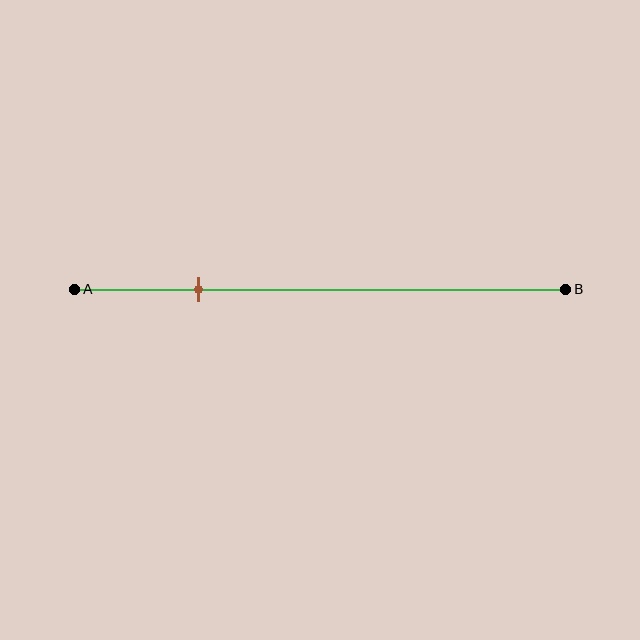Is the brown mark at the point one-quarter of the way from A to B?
Yes, the mark is approximately at the one-quarter point.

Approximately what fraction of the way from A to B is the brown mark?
The brown mark is approximately 25% of the way from A to B.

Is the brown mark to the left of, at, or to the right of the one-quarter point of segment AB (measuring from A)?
The brown mark is approximately at the one-quarter point of segment AB.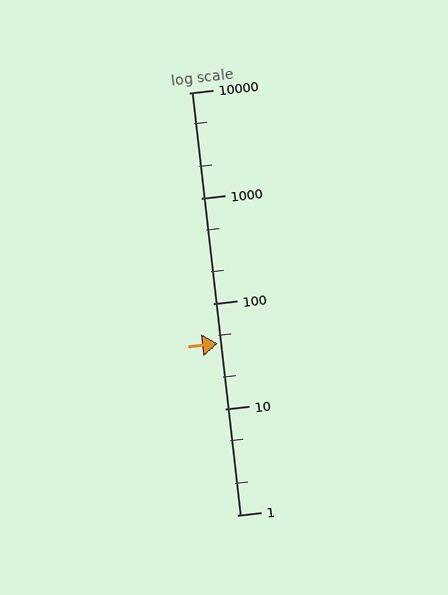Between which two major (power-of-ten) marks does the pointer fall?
The pointer is between 10 and 100.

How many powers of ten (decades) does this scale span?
The scale spans 4 decades, from 1 to 10000.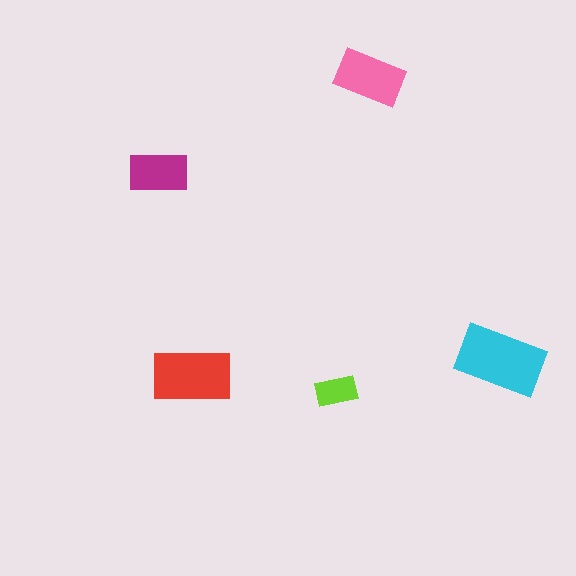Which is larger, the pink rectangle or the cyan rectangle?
The cyan one.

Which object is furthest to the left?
The magenta rectangle is leftmost.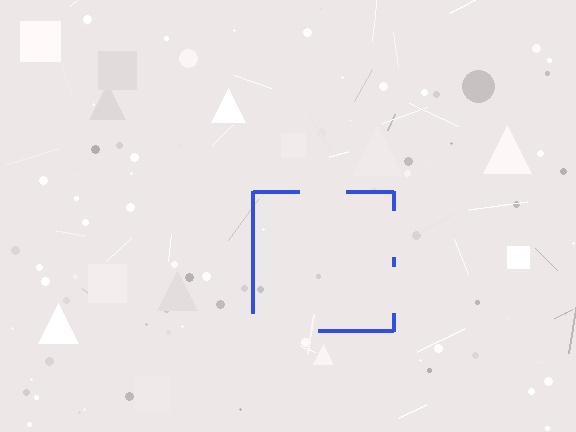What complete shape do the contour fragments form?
The contour fragments form a square.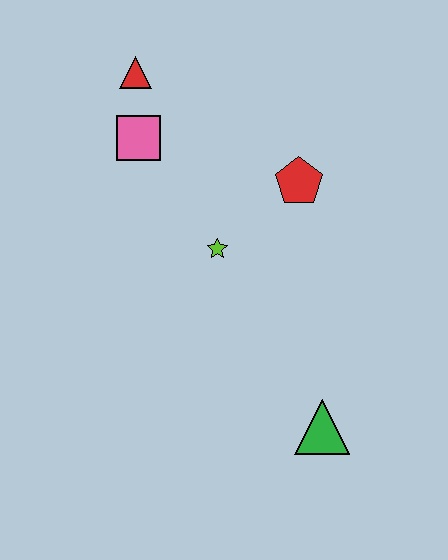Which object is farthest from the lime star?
The green triangle is farthest from the lime star.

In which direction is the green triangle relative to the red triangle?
The green triangle is below the red triangle.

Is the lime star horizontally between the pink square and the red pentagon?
Yes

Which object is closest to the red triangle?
The pink square is closest to the red triangle.